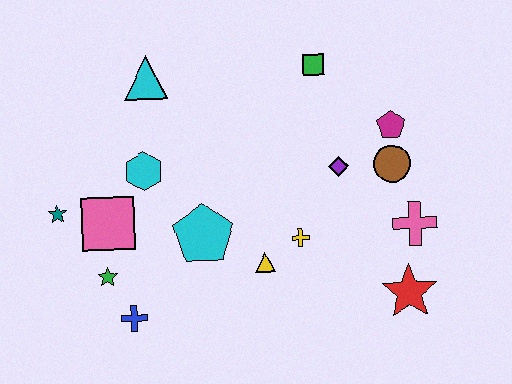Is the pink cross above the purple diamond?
No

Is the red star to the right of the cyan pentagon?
Yes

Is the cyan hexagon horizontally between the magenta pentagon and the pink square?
Yes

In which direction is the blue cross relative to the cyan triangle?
The blue cross is below the cyan triangle.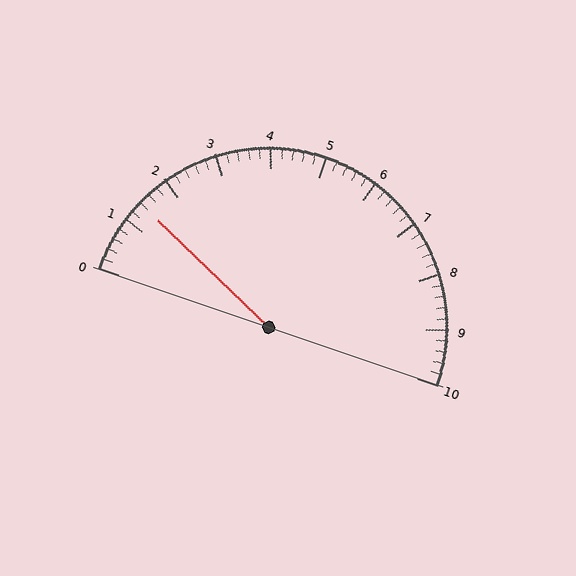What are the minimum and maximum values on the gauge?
The gauge ranges from 0 to 10.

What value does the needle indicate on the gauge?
The needle indicates approximately 1.4.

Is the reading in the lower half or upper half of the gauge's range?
The reading is in the lower half of the range (0 to 10).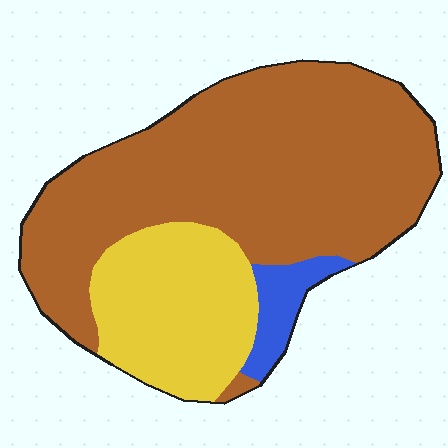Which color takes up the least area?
Blue, at roughly 5%.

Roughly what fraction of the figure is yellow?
Yellow takes up between a sixth and a third of the figure.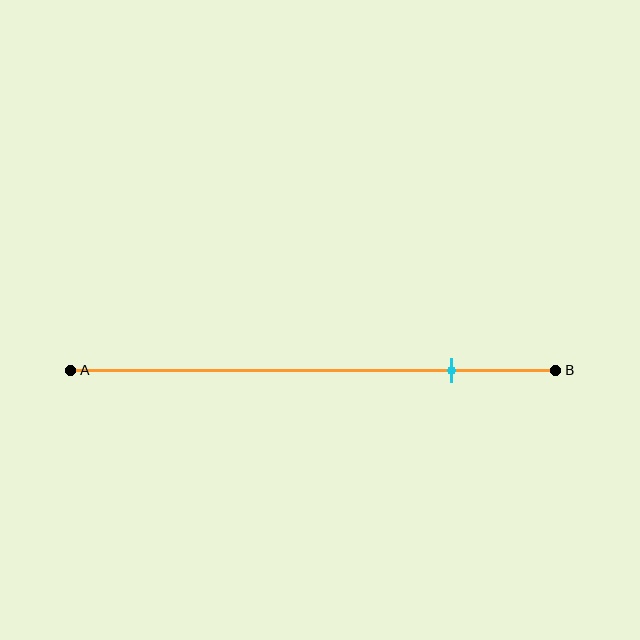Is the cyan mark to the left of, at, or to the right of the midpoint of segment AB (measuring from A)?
The cyan mark is to the right of the midpoint of segment AB.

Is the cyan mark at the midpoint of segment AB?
No, the mark is at about 80% from A, not at the 50% midpoint.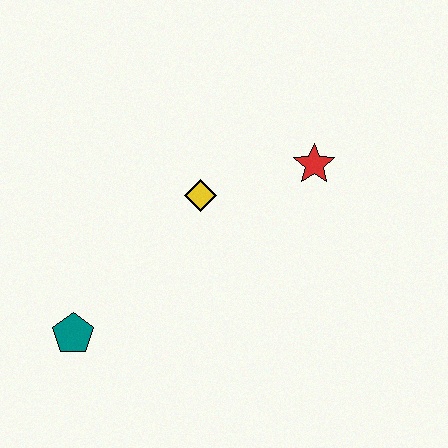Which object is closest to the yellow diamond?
The red star is closest to the yellow diamond.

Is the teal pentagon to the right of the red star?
No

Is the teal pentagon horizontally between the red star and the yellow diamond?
No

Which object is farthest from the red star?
The teal pentagon is farthest from the red star.